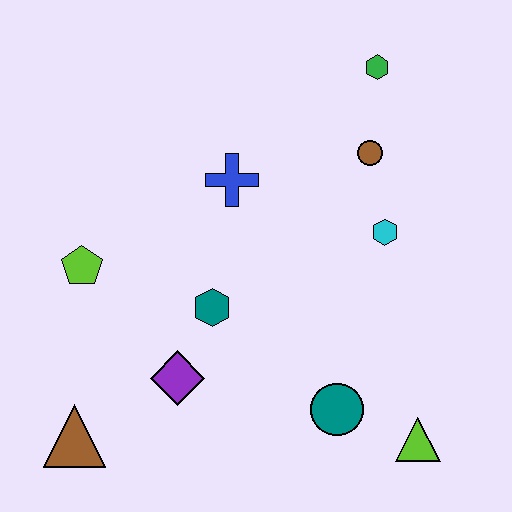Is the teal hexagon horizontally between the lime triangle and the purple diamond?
Yes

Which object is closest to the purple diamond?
The teal hexagon is closest to the purple diamond.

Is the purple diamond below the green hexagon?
Yes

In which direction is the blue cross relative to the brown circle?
The blue cross is to the left of the brown circle.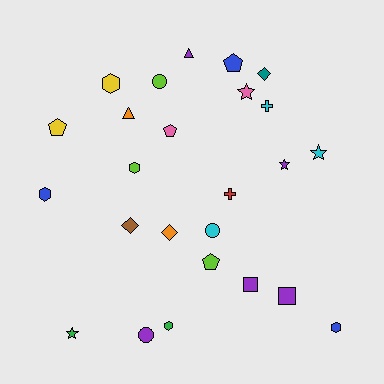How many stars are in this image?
There are 4 stars.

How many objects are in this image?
There are 25 objects.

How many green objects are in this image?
There are 2 green objects.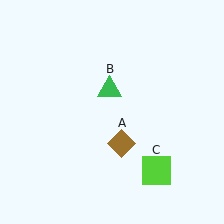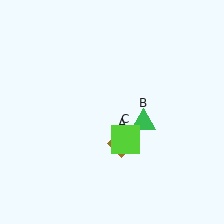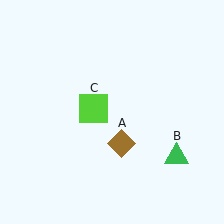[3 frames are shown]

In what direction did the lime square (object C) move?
The lime square (object C) moved up and to the left.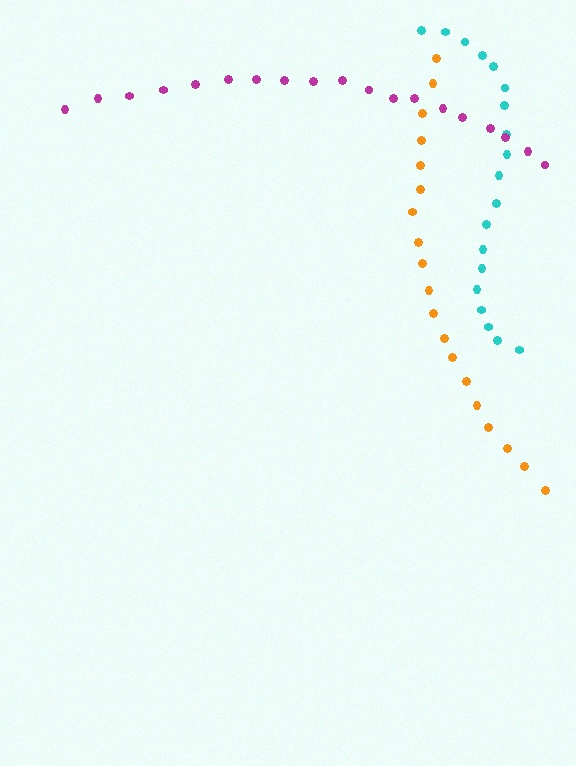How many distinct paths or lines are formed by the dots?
There are 3 distinct paths.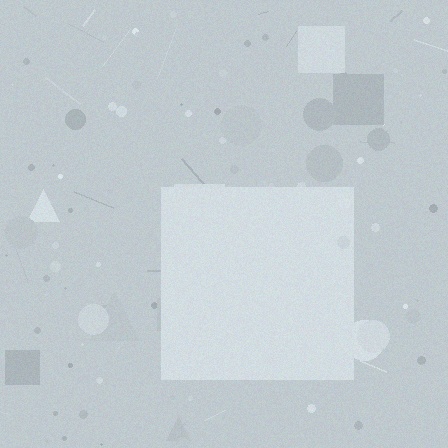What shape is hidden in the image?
A square is hidden in the image.